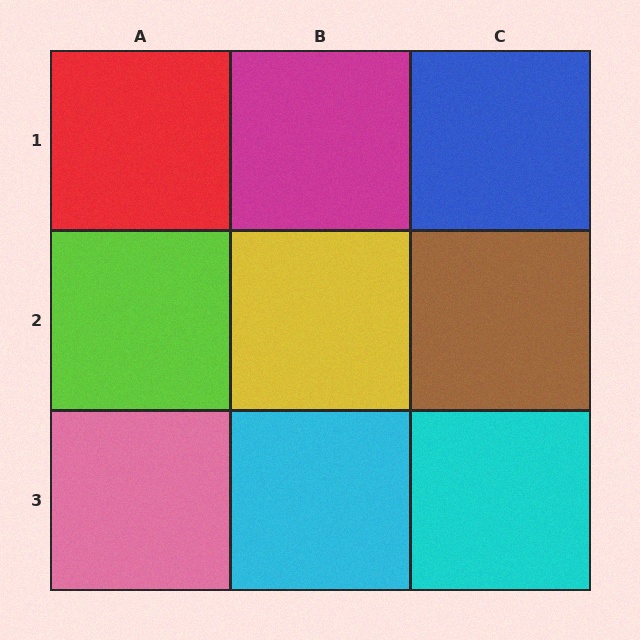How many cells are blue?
1 cell is blue.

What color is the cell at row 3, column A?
Pink.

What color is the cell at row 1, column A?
Red.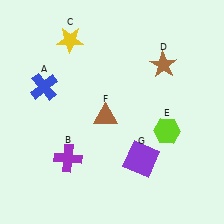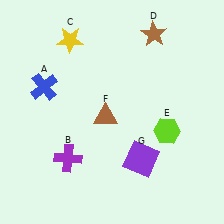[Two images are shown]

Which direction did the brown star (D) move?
The brown star (D) moved up.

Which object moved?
The brown star (D) moved up.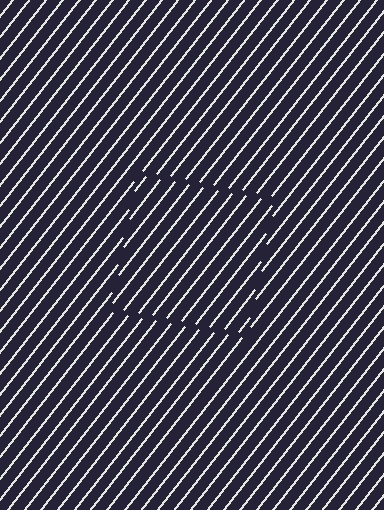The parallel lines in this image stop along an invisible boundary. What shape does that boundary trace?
An illusory square. The interior of the shape contains the same grating, shifted by half a period — the contour is defined by the phase discontinuity where line-ends from the inner and outer gratings abut.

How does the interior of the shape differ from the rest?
The interior of the shape contains the same grating, shifted by half a period — the contour is defined by the phase discontinuity where line-ends from the inner and outer gratings abut.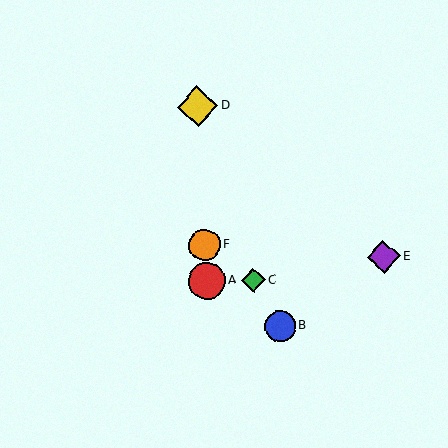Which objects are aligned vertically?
Objects A, D, F are aligned vertically.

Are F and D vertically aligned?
Yes, both are at x≈205.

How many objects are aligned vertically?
3 objects (A, D, F) are aligned vertically.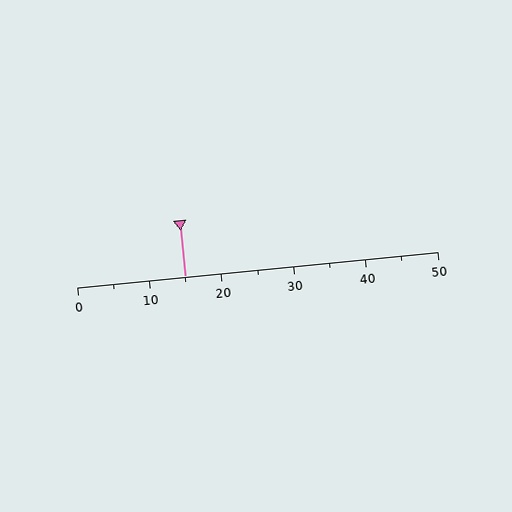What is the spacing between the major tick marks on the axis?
The major ticks are spaced 10 apart.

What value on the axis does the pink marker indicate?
The marker indicates approximately 15.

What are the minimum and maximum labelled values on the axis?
The axis runs from 0 to 50.